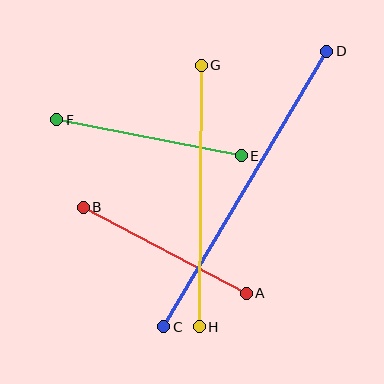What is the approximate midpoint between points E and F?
The midpoint is at approximately (149, 138) pixels.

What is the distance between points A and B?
The distance is approximately 185 pixels.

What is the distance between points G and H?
The distance is approximately 261 pixels.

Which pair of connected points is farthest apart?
Points C and D are farthest apart.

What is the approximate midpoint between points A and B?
The midpoint is at approximately (165, 250) pixels.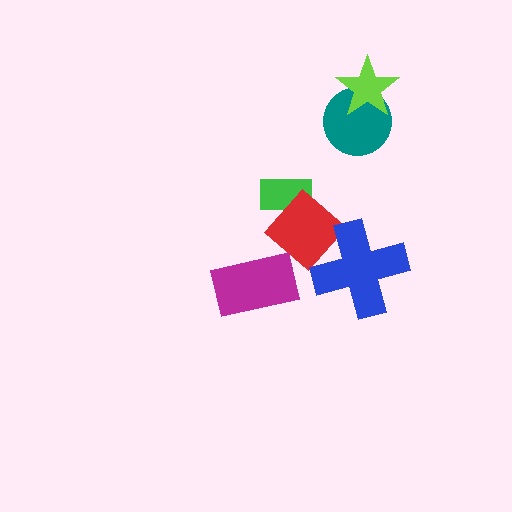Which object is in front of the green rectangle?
The red diamond is in front of the green rectangle.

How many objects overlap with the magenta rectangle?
0 objects overlap with the magenta rectangle.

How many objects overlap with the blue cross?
1 object overlaps with the blue cross.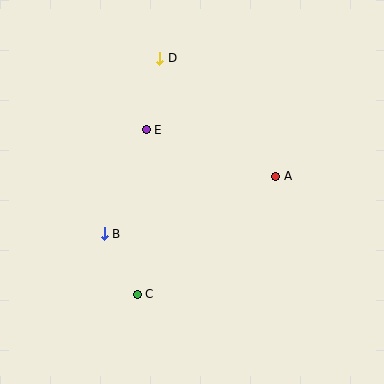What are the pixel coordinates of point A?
Point A is at (276, 176).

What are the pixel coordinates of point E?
Point E is at (146, 130).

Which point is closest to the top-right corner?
Point A is closest to the top-right corner.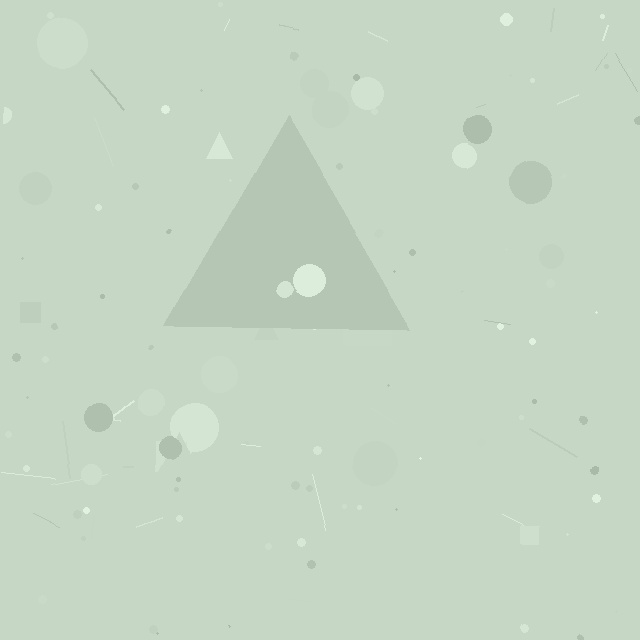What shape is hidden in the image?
A triangle is hidden in the image.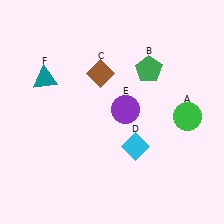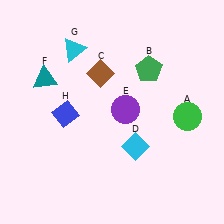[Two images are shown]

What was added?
A cyan triangle (G), a blue diamond (H) were added in Image 2.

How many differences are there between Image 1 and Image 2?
There are 2 differences between the two images.